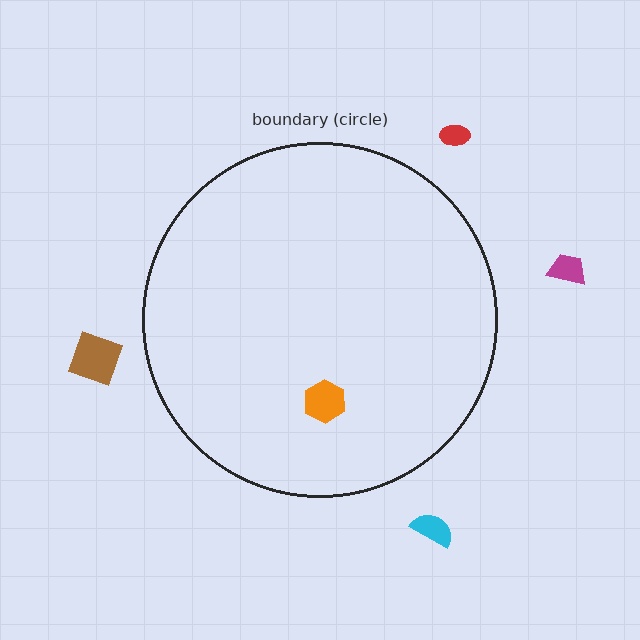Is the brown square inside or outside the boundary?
Outside.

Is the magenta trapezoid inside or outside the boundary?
Outside.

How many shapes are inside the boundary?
1 inside, 4 outside.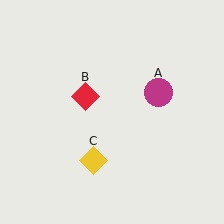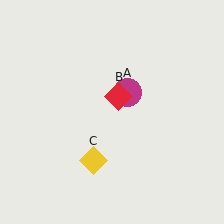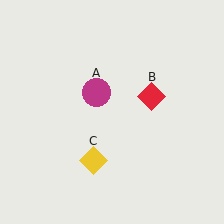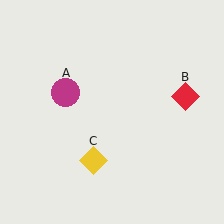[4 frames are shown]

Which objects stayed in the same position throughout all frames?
Yellow diamond (object C) remained stationary.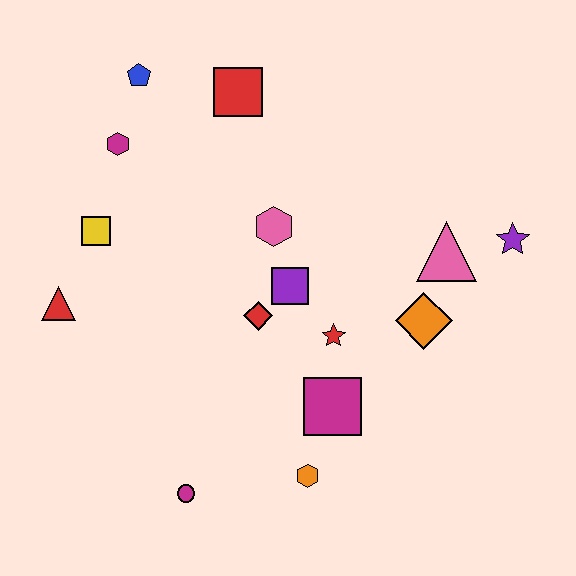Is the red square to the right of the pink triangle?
No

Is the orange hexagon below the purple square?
Yes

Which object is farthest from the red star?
The blue pentagon is farthest from the red star.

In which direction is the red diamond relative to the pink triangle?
The red diamond is to the left of the pink triangle.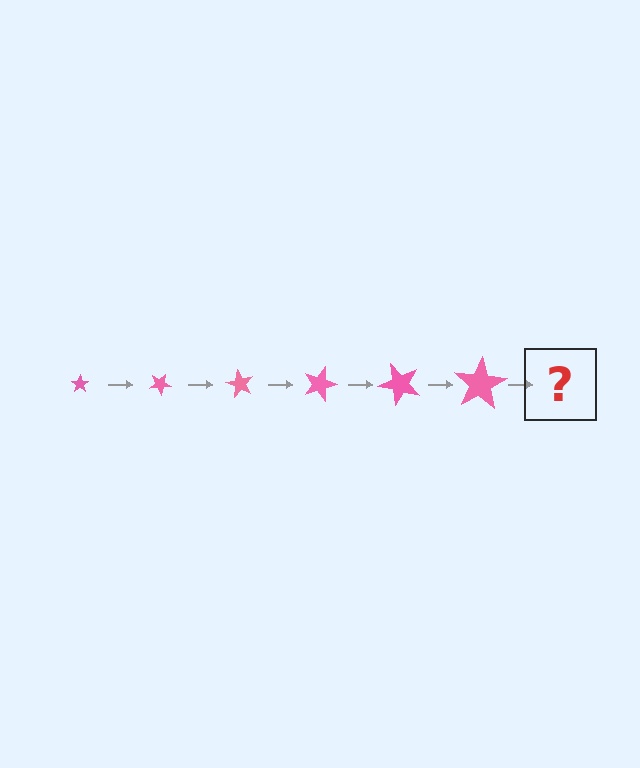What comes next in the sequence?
The next element should be a star, larger than the previous one and rotated 180 degrees from the start.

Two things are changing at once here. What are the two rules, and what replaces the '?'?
The two rules are that the star grows larger each step and it rotates 30 degrees each step. The '?' should be a star, larger than the previous one and rotated 180 degrees from the start.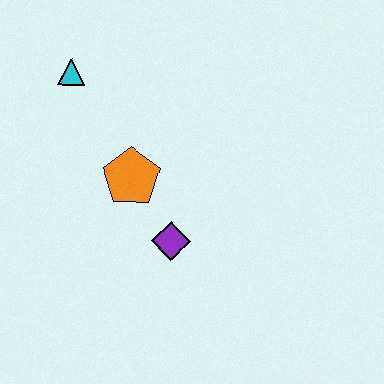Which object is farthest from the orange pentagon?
The cyan triangle is farthest from the orange pentagon.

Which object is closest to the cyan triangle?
The orange pentagon is closest to the cyan triangle.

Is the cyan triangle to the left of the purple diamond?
Yes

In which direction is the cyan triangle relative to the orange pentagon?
The cyan triangle is above the orange pentagon.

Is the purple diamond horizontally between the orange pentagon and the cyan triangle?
No